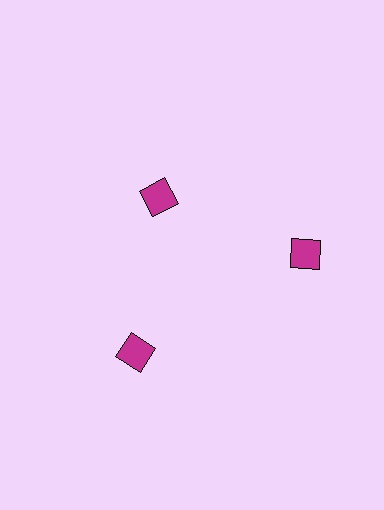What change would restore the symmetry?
The symmetry would be restored by moving it outward, back onto the ring so that all 3 diamonds sit at equal angles and equal distance from the center.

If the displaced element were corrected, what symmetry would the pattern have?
It would have 3-fold rotational symmetry — the pattern would map onto itself every 120 degrees.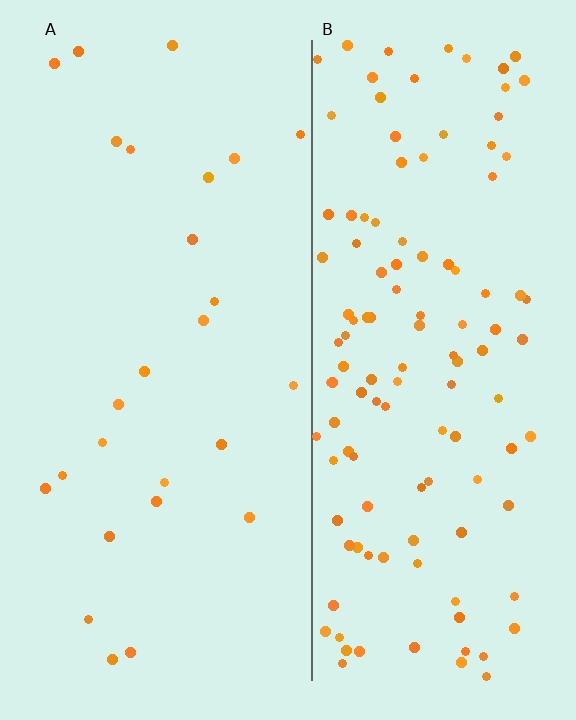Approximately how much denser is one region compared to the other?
Approximately 4.8× — region B over region A.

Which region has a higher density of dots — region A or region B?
B (the right).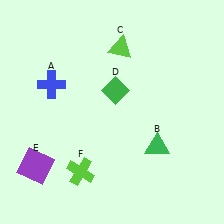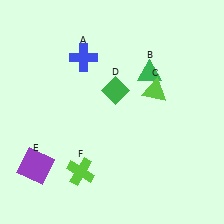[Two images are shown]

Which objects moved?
The objects that moved are: the blue cross (A), the green triangle (B), the lime triangle (C).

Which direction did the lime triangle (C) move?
The lime triangle (C) moved down.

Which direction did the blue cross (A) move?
The blue cross (A) moved right.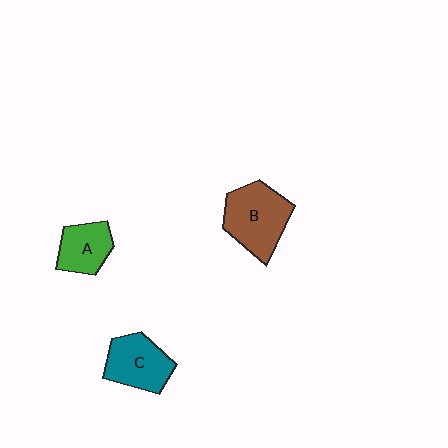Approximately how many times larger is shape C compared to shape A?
Approximately 1.3 times.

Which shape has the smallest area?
Shape A (green).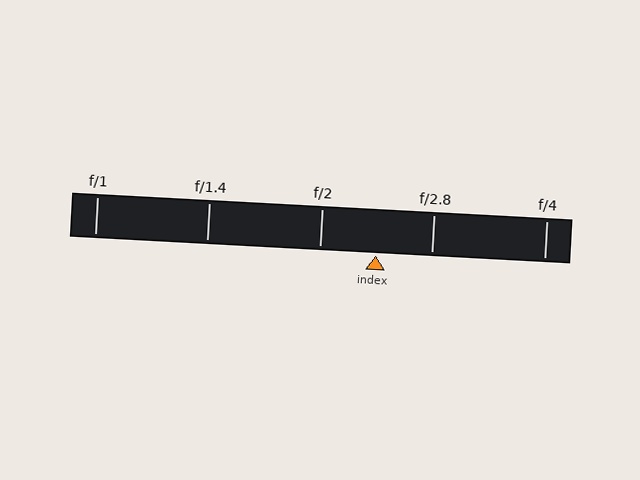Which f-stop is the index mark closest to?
The index mark is closest to f/2.8.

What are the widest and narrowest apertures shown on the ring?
The widest aperture shown is f/1 and the narrowest is f/4.